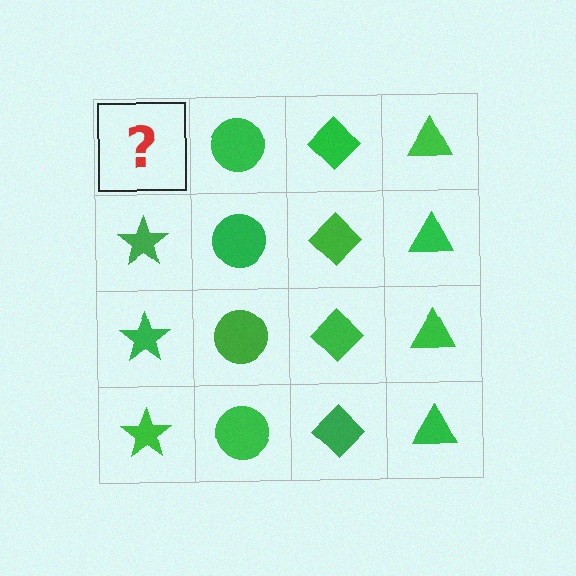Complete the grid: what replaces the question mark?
The question mark should be replaced with a green star.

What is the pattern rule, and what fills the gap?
The rule is that each column has a consistent shape. The gap should be filled with a green star.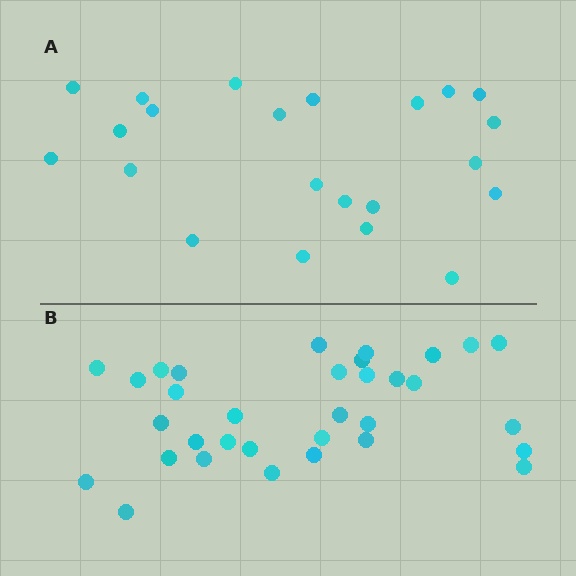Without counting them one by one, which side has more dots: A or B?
Region B (the bottom region) has more dots.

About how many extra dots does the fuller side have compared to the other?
Region B has roughly 12 or so more dots than region A.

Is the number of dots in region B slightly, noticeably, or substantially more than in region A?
Region B has substantially more. The ratio is roughly 1.5 to 1.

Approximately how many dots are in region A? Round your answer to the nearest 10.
About 20 dots. (The exact count is 22, which rounds to 20.)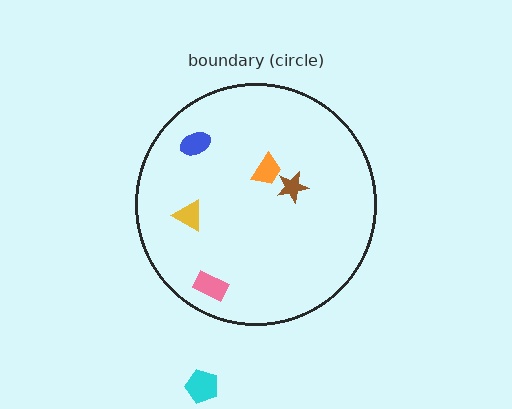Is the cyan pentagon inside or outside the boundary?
Outside.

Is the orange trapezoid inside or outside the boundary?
Inside.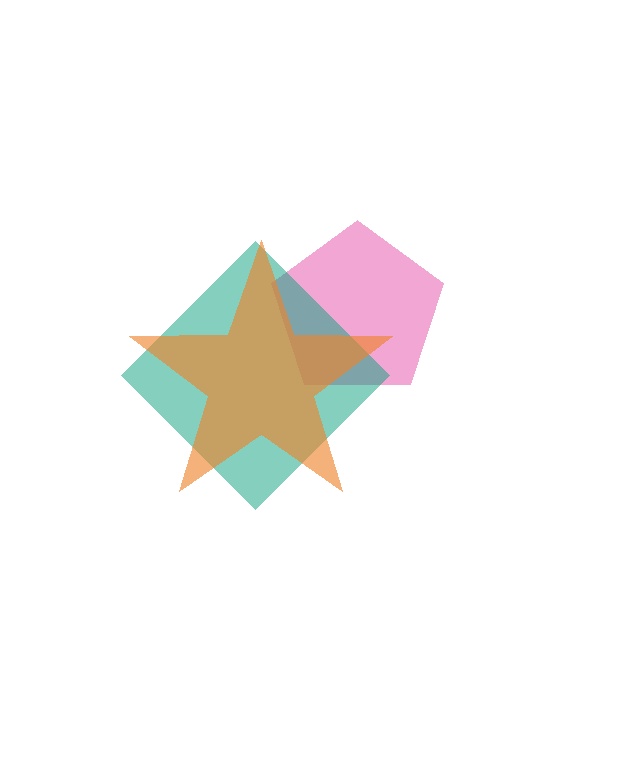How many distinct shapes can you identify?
There are 3 distinct shapes: a pink pentagon, a teal diamond, an orange star.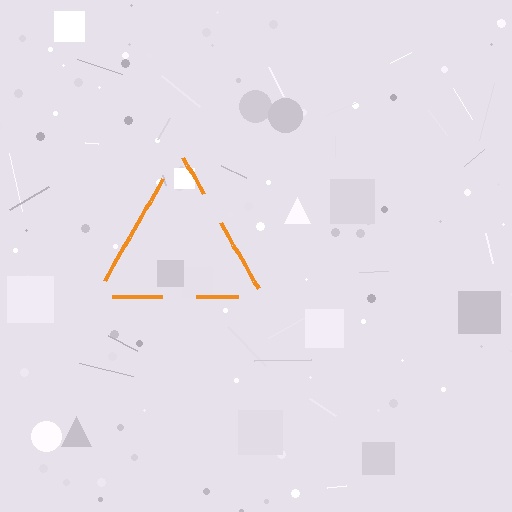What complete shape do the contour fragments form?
The contour fragments form a triangle.